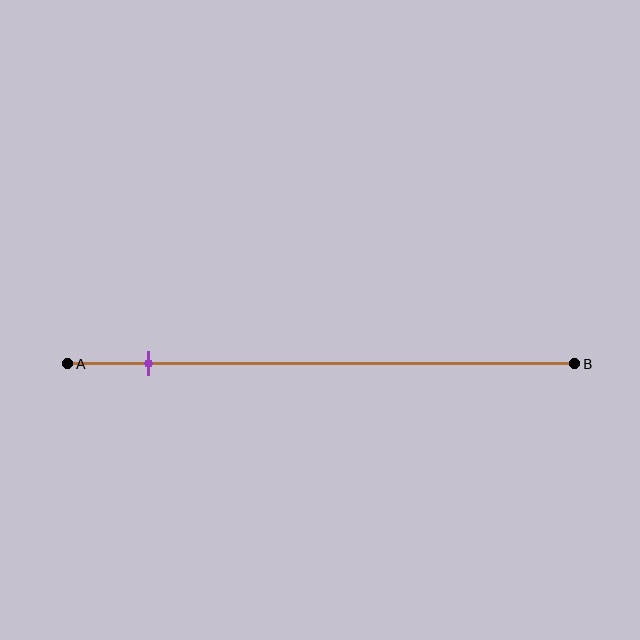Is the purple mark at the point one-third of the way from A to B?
No, the mark is at about 15% from A, not at the 33% one-third point.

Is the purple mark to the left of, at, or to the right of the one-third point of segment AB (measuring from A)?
The purple mark is to the left of the one-third point of segment AB.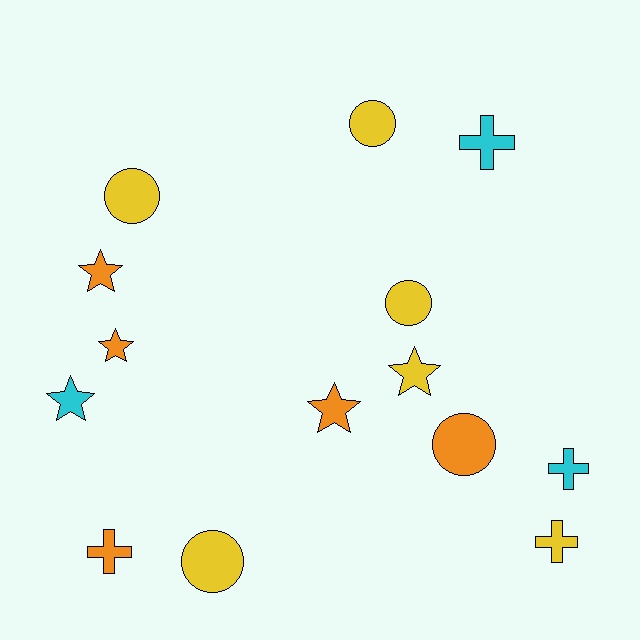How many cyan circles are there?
There are no cyan circles.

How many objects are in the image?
There are 14 objects.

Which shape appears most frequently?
Circle, with 5 objects.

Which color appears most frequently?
Yellow, with 6 objects.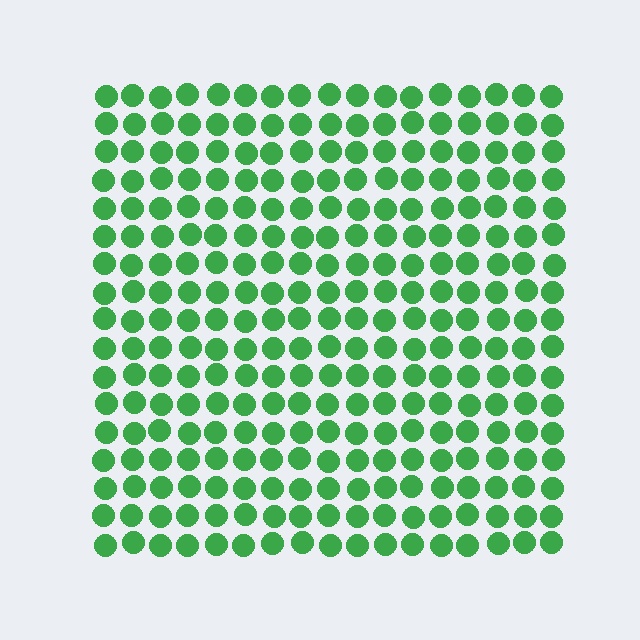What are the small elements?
The small elements are circles.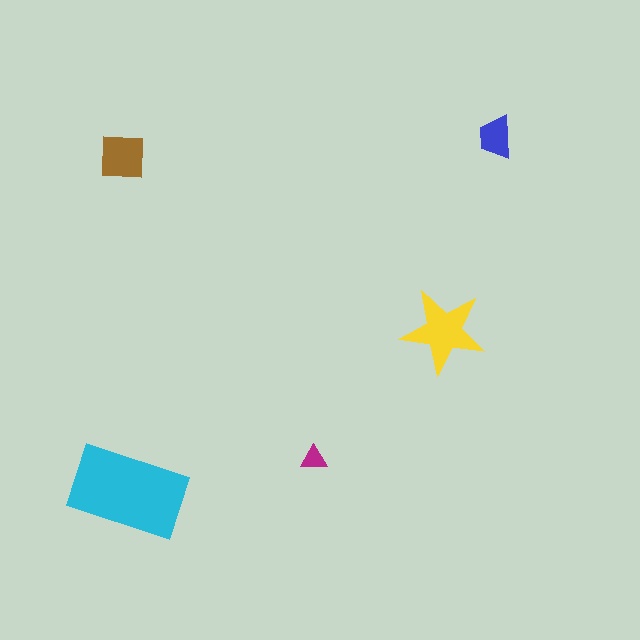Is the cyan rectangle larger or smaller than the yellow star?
Larger.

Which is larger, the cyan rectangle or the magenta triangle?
The cyan rectangle.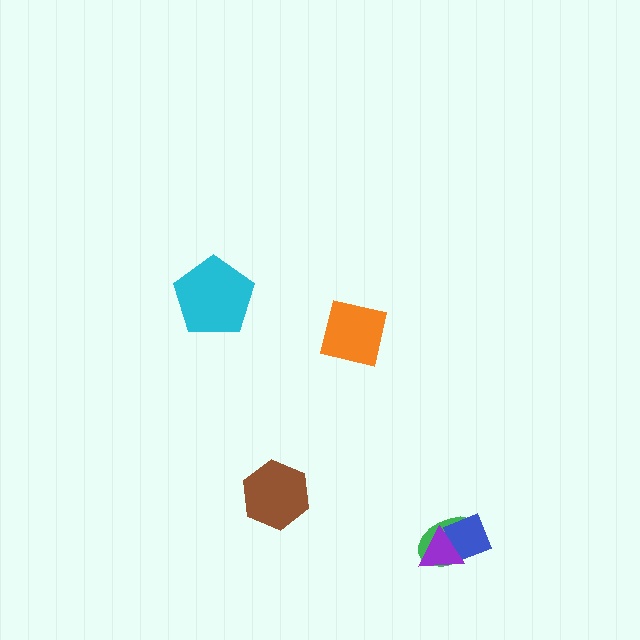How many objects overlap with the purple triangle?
2 objects overlap with the purple triangle.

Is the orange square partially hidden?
No, no other shape covers it.